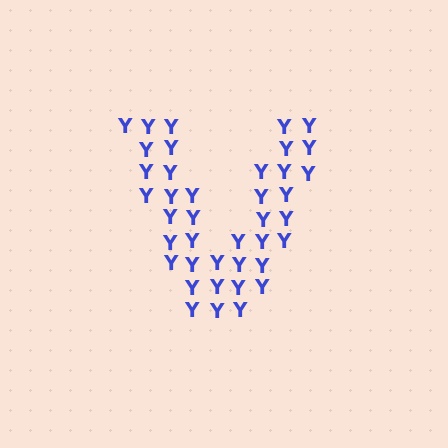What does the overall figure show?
The overall figure shows the letter V.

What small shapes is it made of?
It is made of small letter Y's.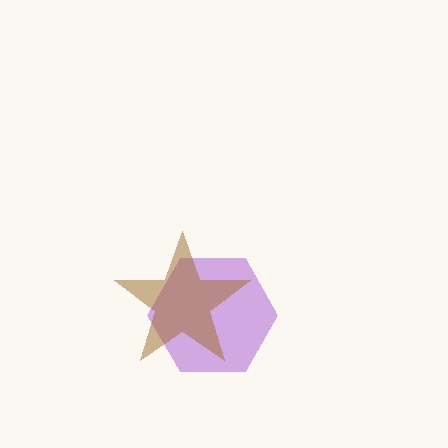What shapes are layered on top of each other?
The layered shapes are: a purple hexagon, a brown star.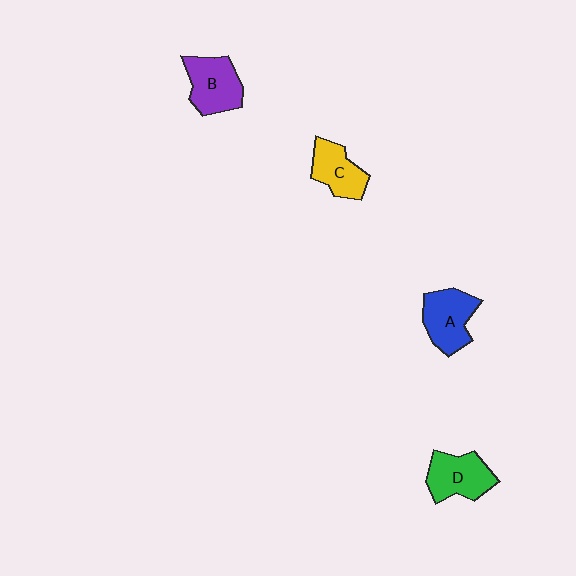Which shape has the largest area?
Shape B (purple).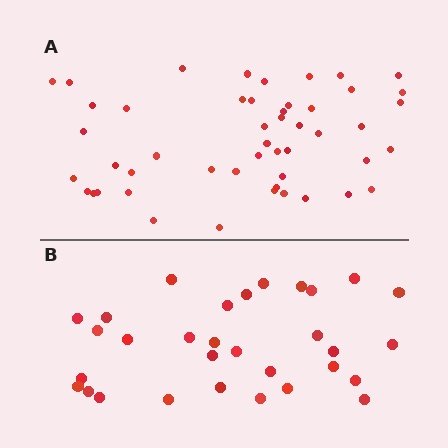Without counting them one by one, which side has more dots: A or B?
Region A (the top region) has more dots.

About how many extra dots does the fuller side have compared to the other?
Region A has approximately 20 more dots than region B.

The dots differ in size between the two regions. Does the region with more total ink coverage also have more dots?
No. Region B has more total ink coverage because its dots are larger, but region A actually contains more individual dots. Total area can be misleading — the number of items is what matters here.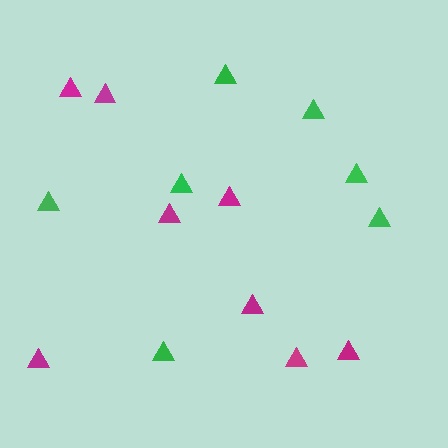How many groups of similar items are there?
There are 2 groups: one group of green triangles (7) and one group of magenta triangles (8).